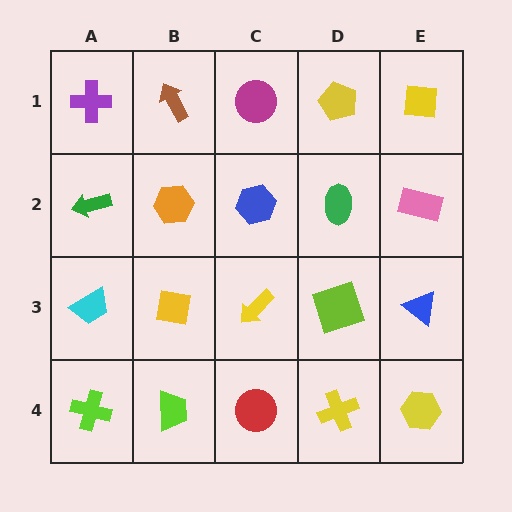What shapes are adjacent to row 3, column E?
A pink rectangle (row 2, column E), a yellow hexagon (row 4, column E), a lime square (row 3, column D).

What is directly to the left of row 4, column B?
A lime cross.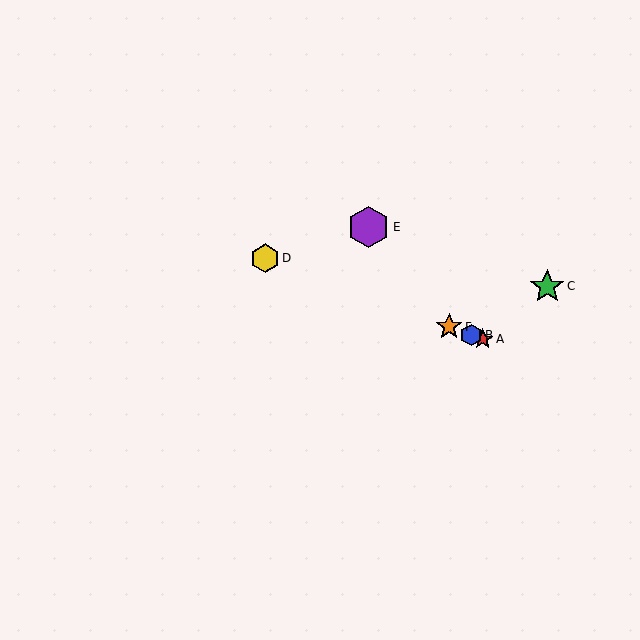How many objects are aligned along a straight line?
4 objects (A, B, D, F) are aligned along a straight line.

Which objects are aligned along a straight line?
Objects A, B, D, F are aligned along a straight line.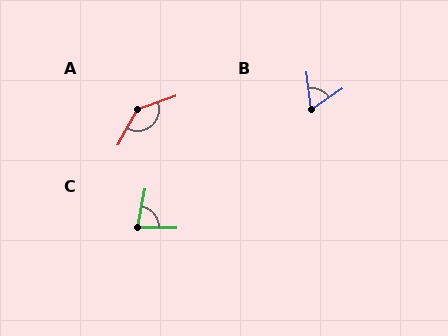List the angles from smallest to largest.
B (64°), C (79°), A (138°).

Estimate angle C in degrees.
Approximately 79 degrees.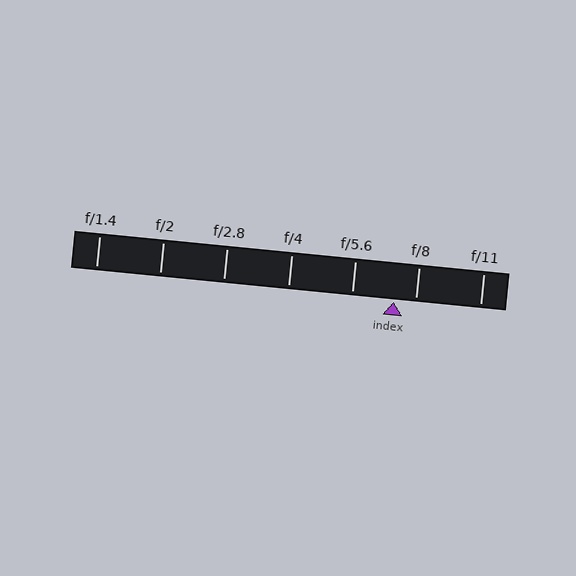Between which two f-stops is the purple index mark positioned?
The index mark is between f/5.6 and f/8.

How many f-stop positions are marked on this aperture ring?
There are 7 f-stop positions marked.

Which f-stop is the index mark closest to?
The index mark is closest to f/8.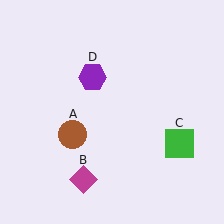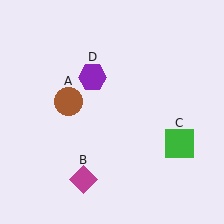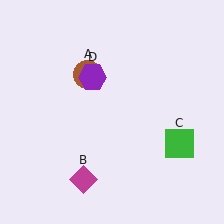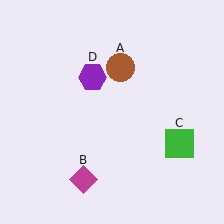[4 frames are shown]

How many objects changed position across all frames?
1 object changed position: brown circle (object A).